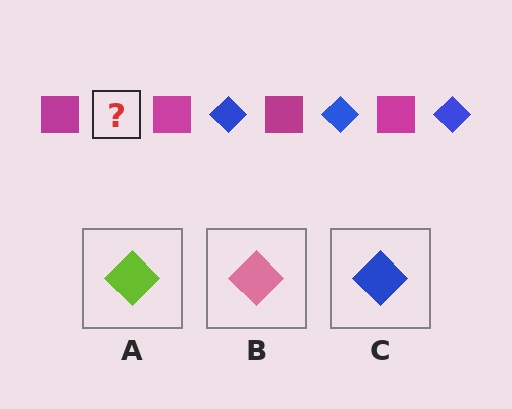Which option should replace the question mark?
Option C.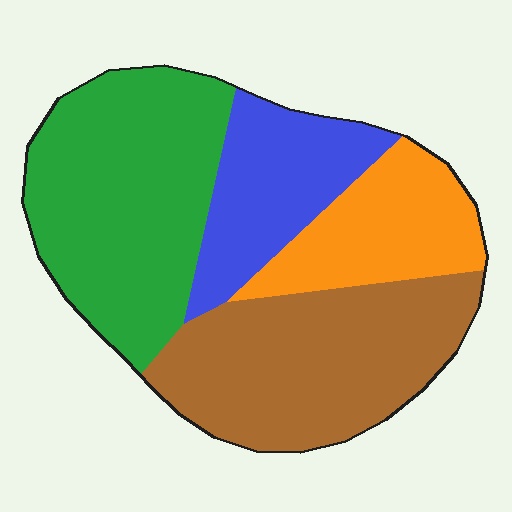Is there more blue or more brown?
Brown.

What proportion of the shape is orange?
Orange takes up about one sixth (1/6) of the shape.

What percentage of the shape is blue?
Blue covers around 15% of the shape.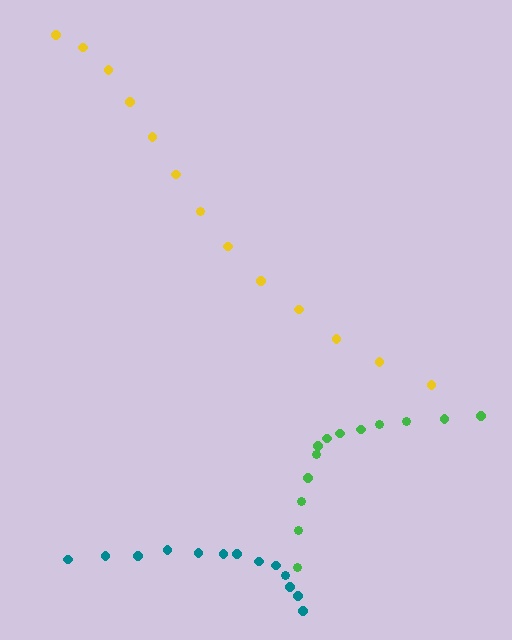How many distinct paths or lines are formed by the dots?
There are 3 distinct paths.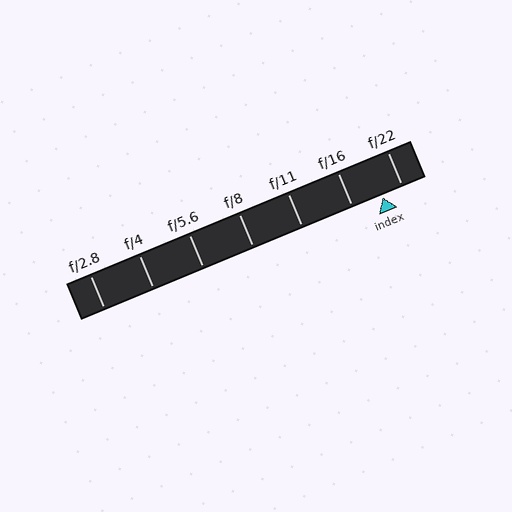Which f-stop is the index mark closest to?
The index mark is closest to f/22.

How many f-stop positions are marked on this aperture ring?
There are 7 f-stop positions marked.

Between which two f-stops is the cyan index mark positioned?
The index mark is between f/16 and f/22.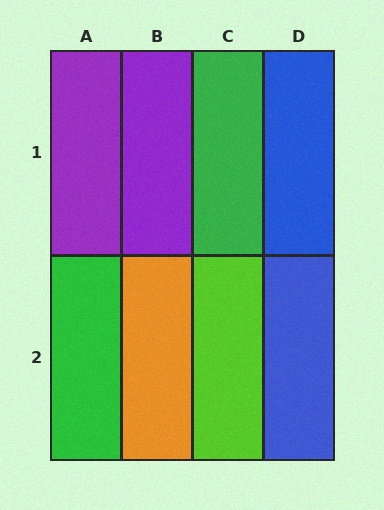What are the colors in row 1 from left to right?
Purple, purple, green, blue.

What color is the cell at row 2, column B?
Orange.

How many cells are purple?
2 cells are purple.